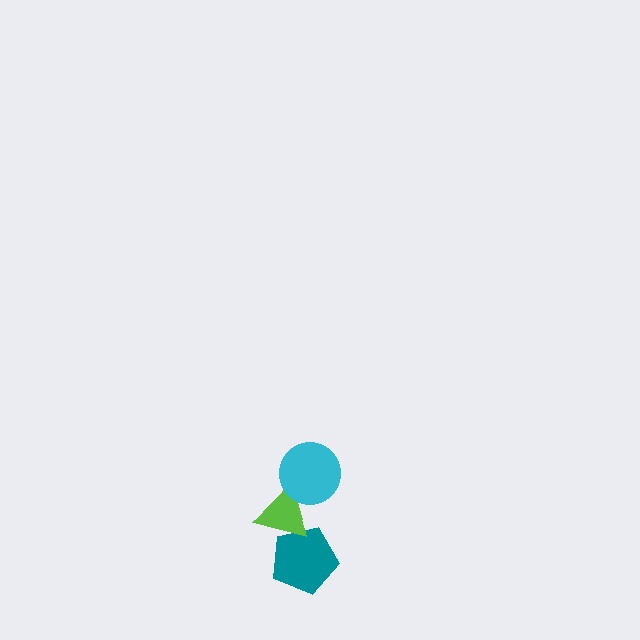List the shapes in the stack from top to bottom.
From top to bottom: the cyan circle, the lime triangle, the teal pentagon.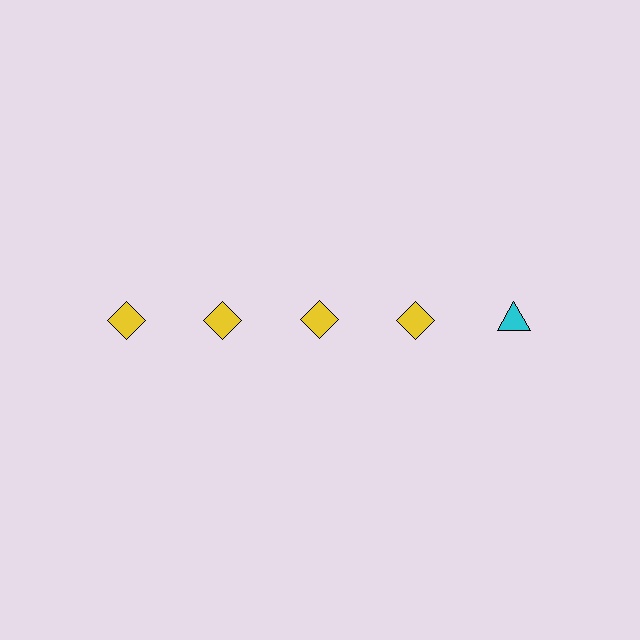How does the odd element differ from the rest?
It differs in both color (cyan instead of yellow) and shape (triangle instead of diamond).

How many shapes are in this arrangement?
There are 5 shapes arranged in a grid pattern.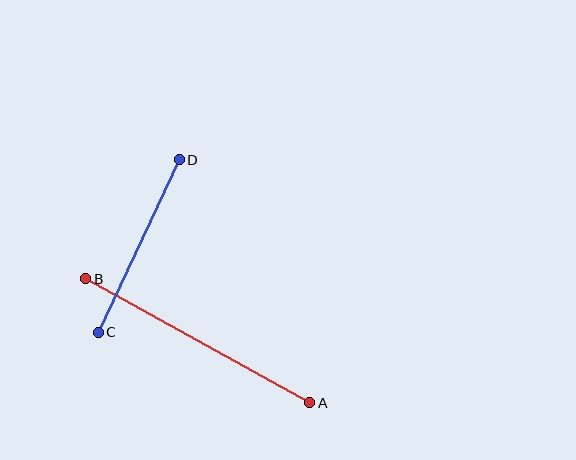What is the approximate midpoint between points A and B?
The midpoint is at approximately (198, 341) pixels.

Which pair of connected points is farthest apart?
Points A and B are farthest apart.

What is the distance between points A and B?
The distance is approximately 256 pixels.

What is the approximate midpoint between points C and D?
The midpoint is at approximately (139, 246) pixels.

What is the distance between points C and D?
The distance is approximately 191 pixels.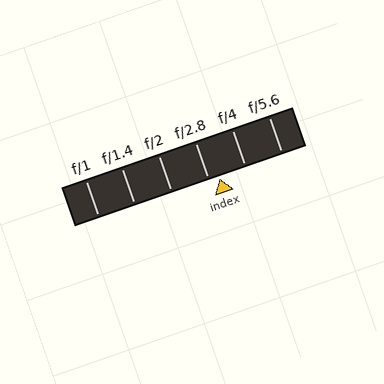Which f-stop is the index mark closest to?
The index mark is closest to f/2.8.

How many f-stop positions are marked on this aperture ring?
There are 6 f-stop positions marked.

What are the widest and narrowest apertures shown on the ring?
The widest aperture shown is f/1 and the narrowest is f/5.6.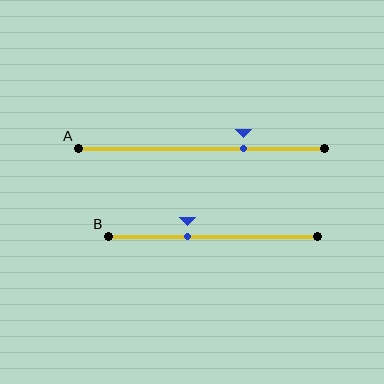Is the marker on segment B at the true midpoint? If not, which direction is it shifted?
No, the marker on segment B is shifted to the left by about 12% of the segment length.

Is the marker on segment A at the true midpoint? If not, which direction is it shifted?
No, the marker on segment A is shifted to the right by about 17% of the segment length.